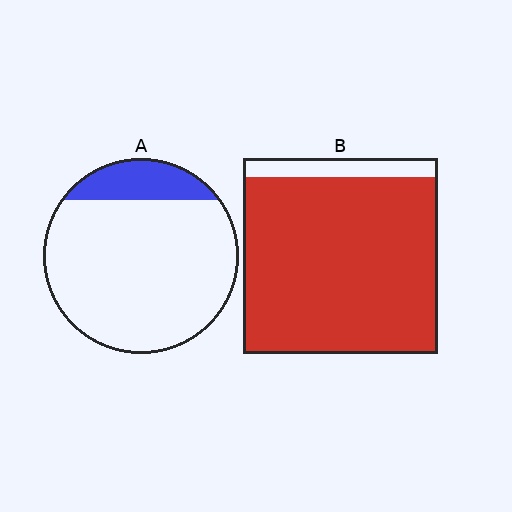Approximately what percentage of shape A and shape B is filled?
A is approximately 15% and B is approximately 90%.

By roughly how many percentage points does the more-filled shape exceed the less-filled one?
By roughly 75 percentage points (B over A).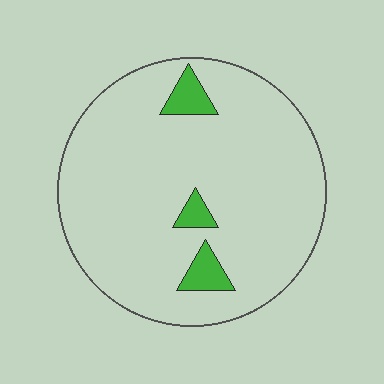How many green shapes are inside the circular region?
3.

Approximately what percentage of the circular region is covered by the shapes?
Approximately 5%.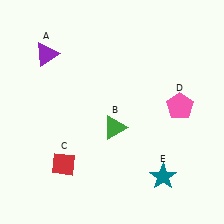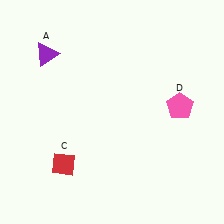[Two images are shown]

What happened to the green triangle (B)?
The green triangle (B) was removed in Image 2. It was in the bottom-right area of Image 1.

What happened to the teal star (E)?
The teal star (E) was removed in Image 2. It was in the bottom-right area of Image 1.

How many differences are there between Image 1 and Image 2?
There are 2 differences between the two images.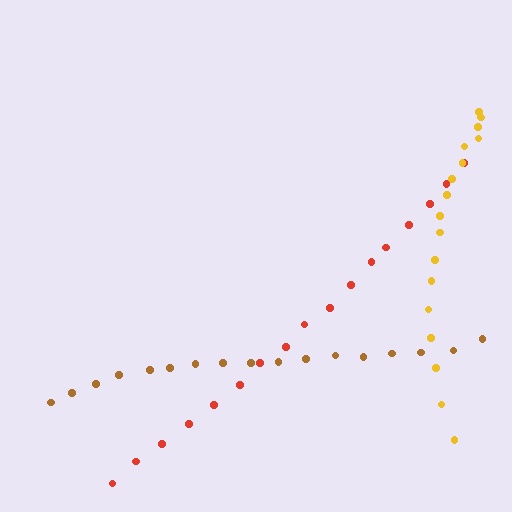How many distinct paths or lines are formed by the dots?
There are 3 distinct paths.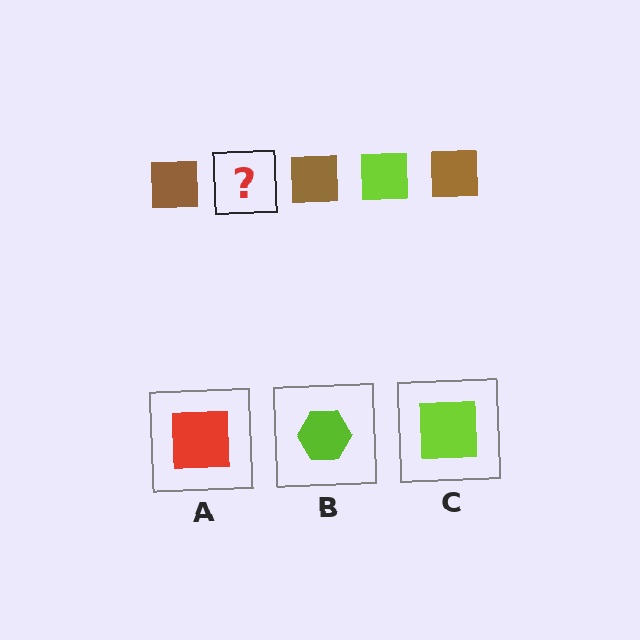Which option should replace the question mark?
Option C.